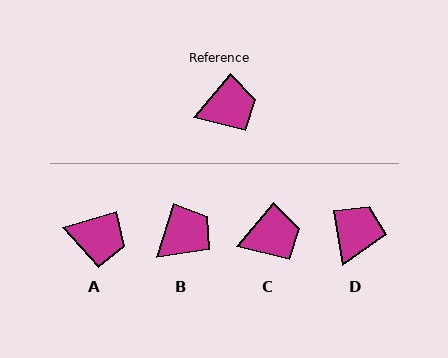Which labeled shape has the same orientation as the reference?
C.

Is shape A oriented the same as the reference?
No, it is off by about 33 degrees.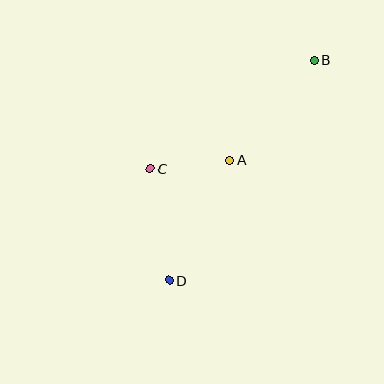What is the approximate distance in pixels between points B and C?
The distance between B and C is approximately 197 pixels.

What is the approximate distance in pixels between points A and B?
The distance between A and B is approximately 131 pixels.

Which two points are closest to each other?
Points A and C are closest to each other.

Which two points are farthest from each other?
Points B and D are farthest from each other.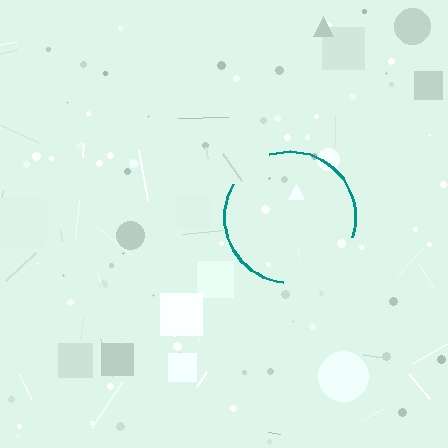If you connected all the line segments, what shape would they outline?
They would outline a circle.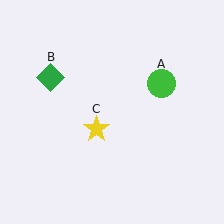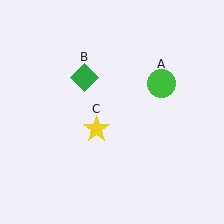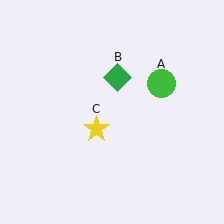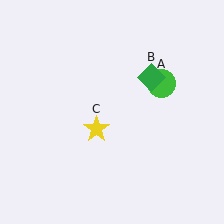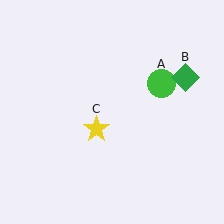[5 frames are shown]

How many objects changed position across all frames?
1 object changed position: green diamond (object B).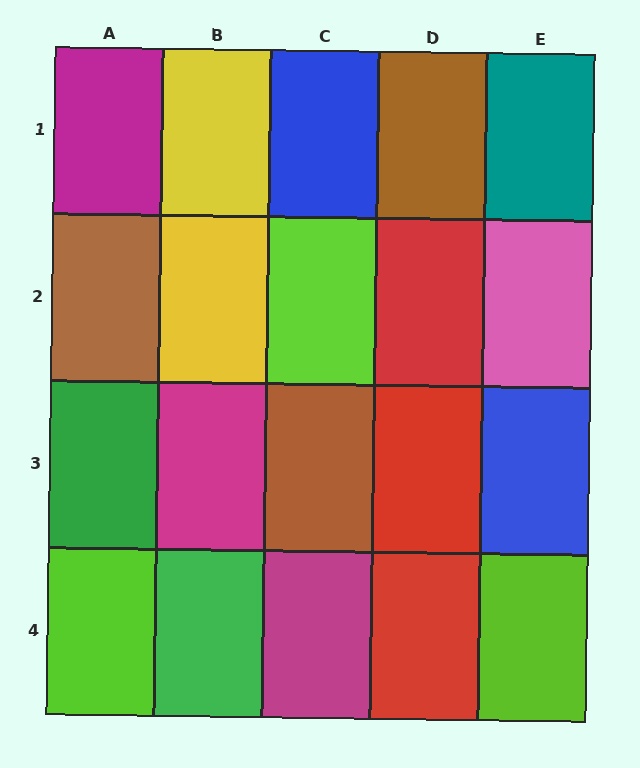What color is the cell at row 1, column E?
Teal.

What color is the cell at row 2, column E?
Pink.